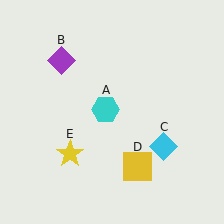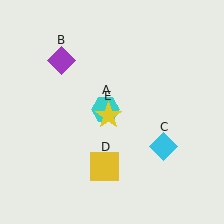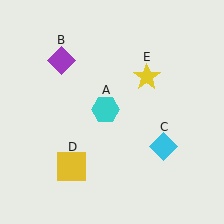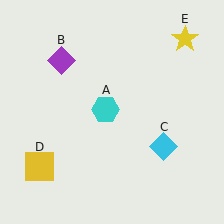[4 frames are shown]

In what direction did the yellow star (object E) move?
The yellow star (object E) moved up and to the right.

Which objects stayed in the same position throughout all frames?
Cyan hexagon (object A) and purple diamond (object B) and cyan diamond (object C) remained stationary.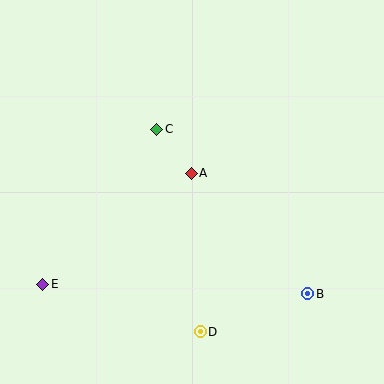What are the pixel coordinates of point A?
Point A is at (191, 173).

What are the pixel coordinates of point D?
Point D is at (200, 332).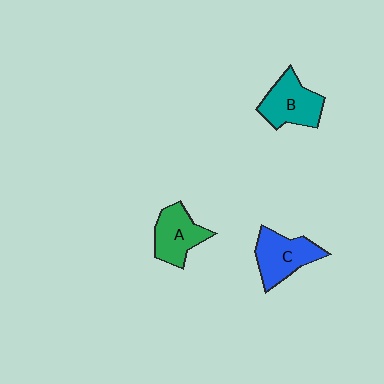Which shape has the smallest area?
Shape A (green).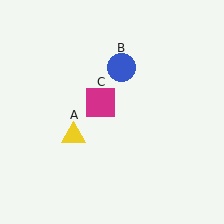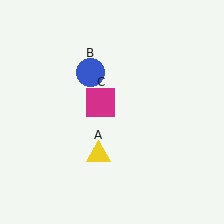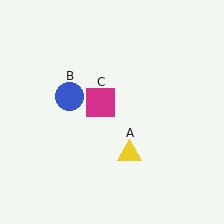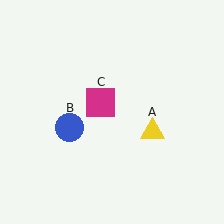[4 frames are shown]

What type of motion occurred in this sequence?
The yellow triangle (object A), blue circle (object B) rotated counterclockwise around the center of the scene.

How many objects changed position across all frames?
2 objects changed position: yellow triangle (object A), blue circle (object B).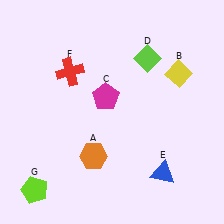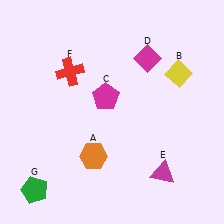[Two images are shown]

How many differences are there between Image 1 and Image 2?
There are 3 differences between the two images.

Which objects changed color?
D changed from lime to magenta. E changed from blue to magenta. G changed from lime to green.